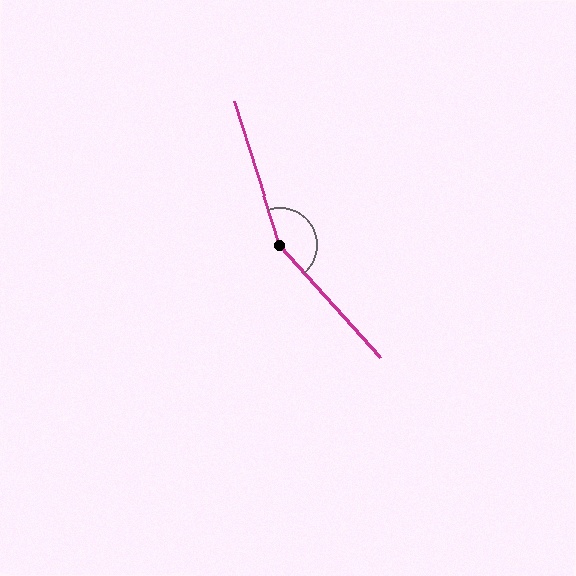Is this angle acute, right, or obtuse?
It is obtuse.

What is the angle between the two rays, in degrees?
Approximately 156 degrees.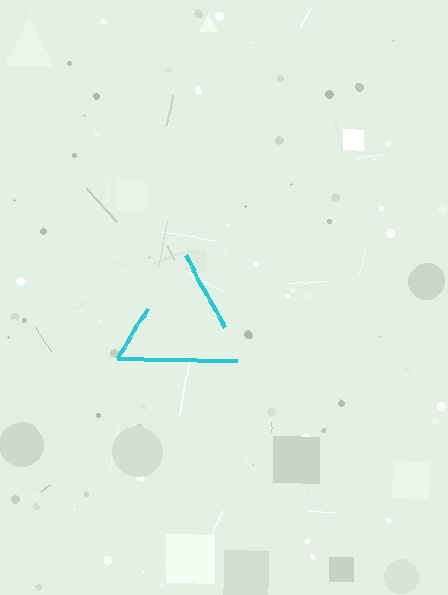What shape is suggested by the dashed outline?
The dashed outline suggests a triangle.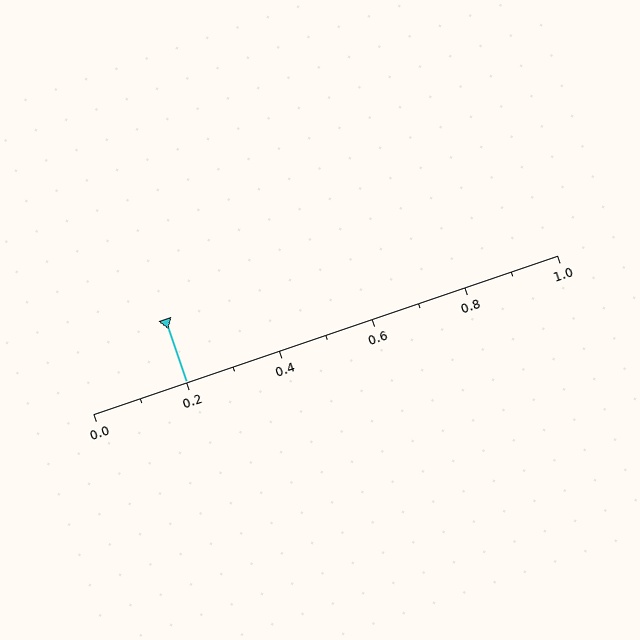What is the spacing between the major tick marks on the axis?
The major ticks are spaced 0.2 apart.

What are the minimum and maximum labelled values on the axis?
The axis runs from 0.0 to 1.0.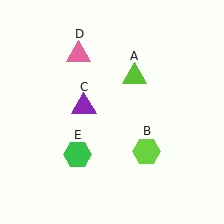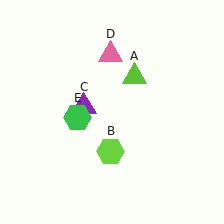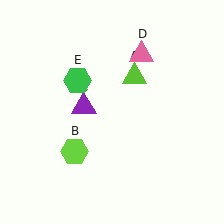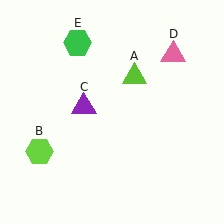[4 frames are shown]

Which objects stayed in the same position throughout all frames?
Lime triangle (object A) and purple triangle (object C) remained stationary.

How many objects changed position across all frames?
3 objects changed position: lime hexagon (object B), pink triangle (object D), green hexagon (object E).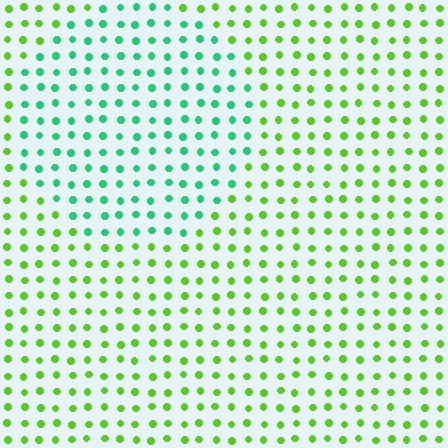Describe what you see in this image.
The image is filled with small lime elements in a uniform arrangement. A circle-shaped region is visible where the elements are tinted to a slightly different hue, forming a subtle color boundary.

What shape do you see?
I see a circle.